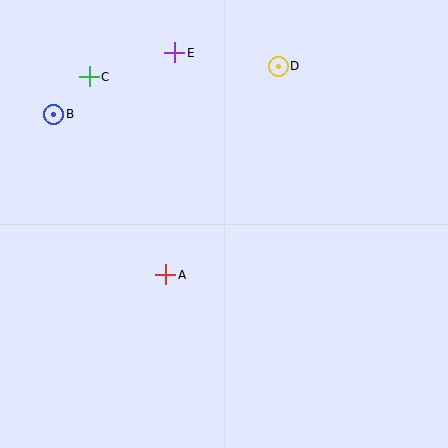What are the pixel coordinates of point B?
Point B is at (54, 114).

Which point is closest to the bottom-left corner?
Point A is closest to the bottom-left corner.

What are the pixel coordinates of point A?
Point A is at (166, 275).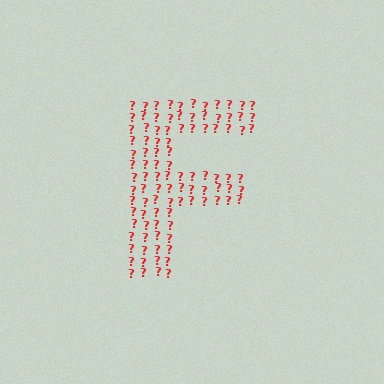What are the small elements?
The small elements are question marks.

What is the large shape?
The large shape is the letter F.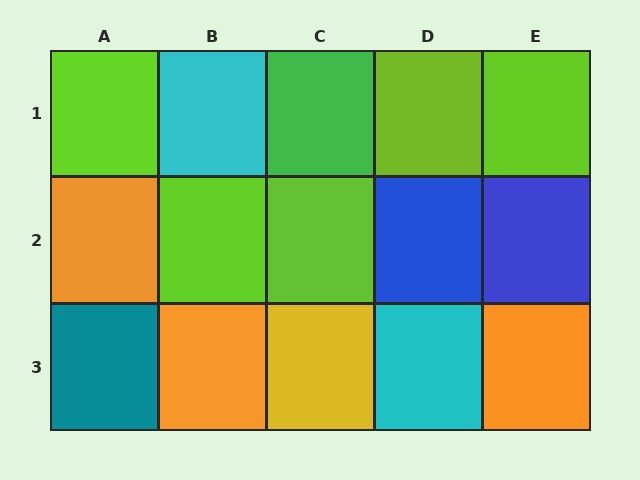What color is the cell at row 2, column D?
Blue.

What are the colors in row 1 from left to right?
Lime, cyan, green, lime, lime.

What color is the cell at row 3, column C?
Yellow.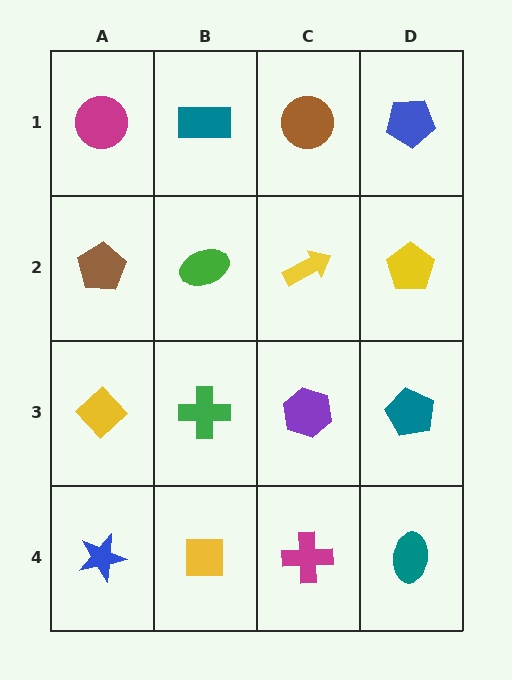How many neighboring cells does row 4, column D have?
2.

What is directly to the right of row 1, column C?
A blue pentagon.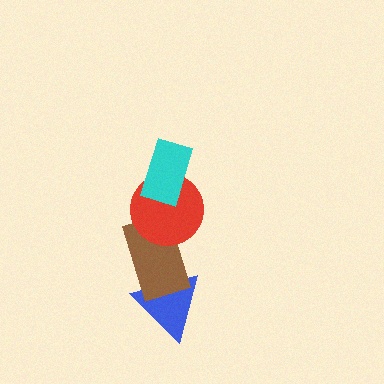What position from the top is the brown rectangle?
The brown rectangle is 3rd from the top.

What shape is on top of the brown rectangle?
The red circle is on top of the brown rectangle.